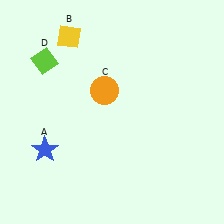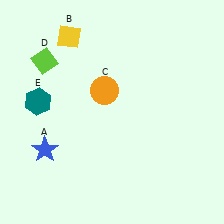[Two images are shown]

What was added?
A teal hexagon (E) was added in Image 2.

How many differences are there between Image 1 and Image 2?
There is 1 difference between the two images.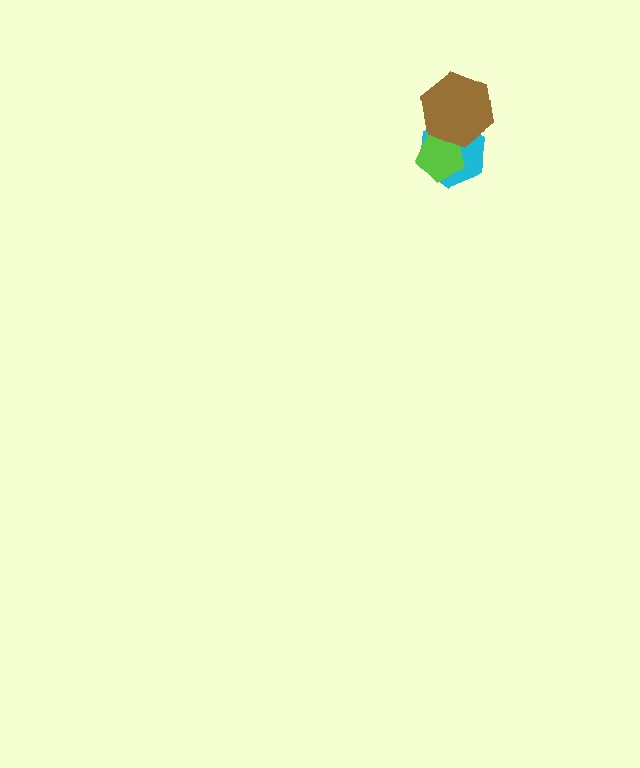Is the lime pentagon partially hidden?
Yes, it is partially covered by another shape.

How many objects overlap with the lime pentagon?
2 objects overlap with the lime pentagon.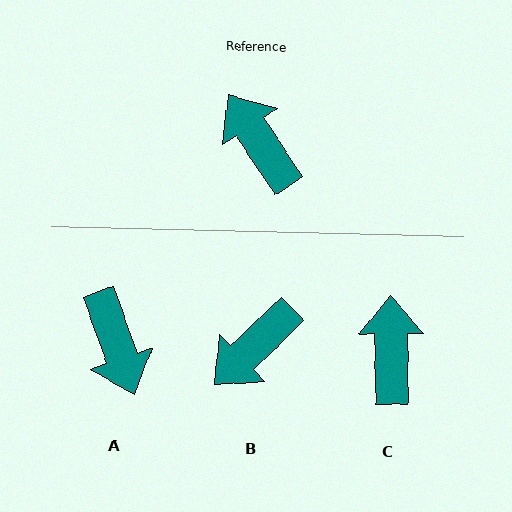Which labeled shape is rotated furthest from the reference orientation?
A, about 166 degrees away.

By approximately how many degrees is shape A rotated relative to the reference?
Approximately 166 degrees counter-clockwise.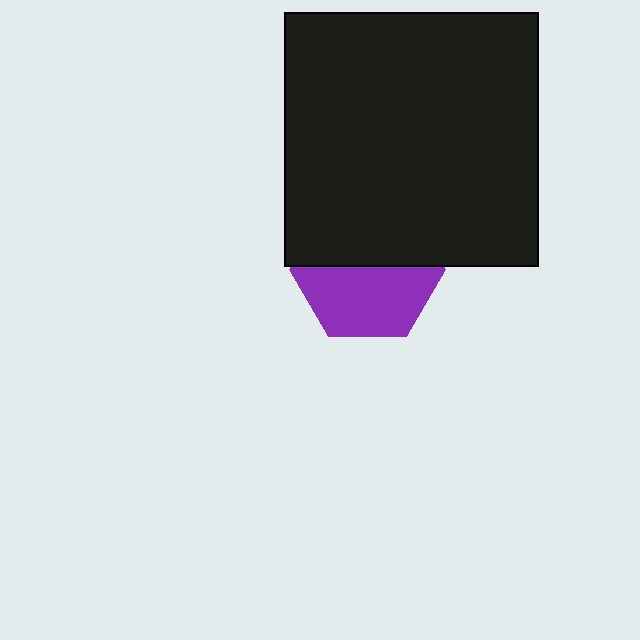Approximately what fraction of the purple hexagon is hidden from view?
Roughly 48% of the purple hexagon is hidden behind the black square.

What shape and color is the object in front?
The object in front is a black square.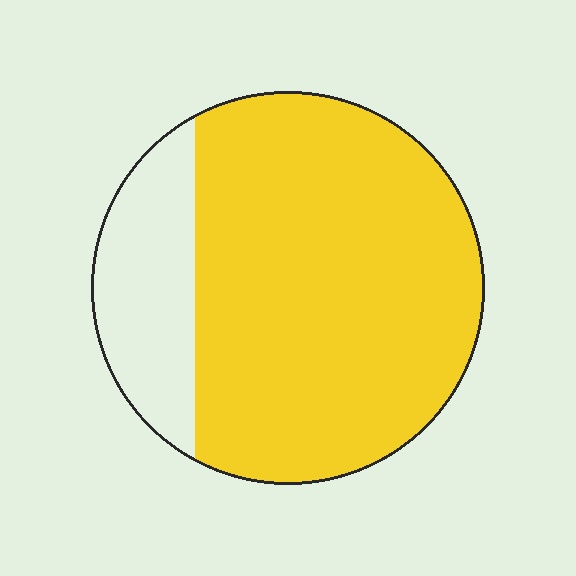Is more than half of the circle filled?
Yes.